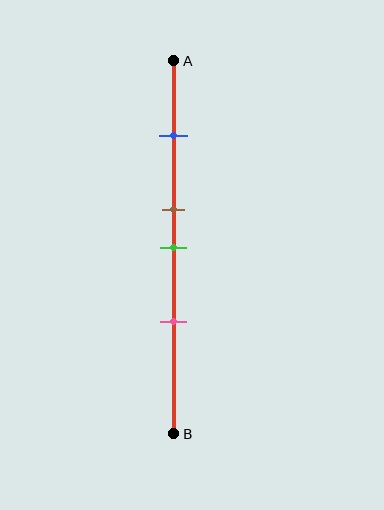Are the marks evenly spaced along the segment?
No, the marks are not evenly spaced.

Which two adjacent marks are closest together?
The brown and green marks are the closest adjacent pair.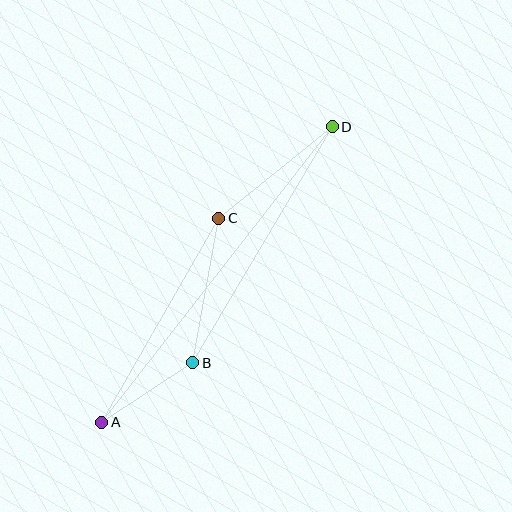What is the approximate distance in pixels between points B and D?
The distance between B and D is approximately 274 pixels.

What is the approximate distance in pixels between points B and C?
The distance between B and C is approximately 147 pixels.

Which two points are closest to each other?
Points A and B are closest to each other.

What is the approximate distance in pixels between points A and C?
The distance between A and C is approximately 235 pixels.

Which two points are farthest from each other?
Points A and D are farthest from each other.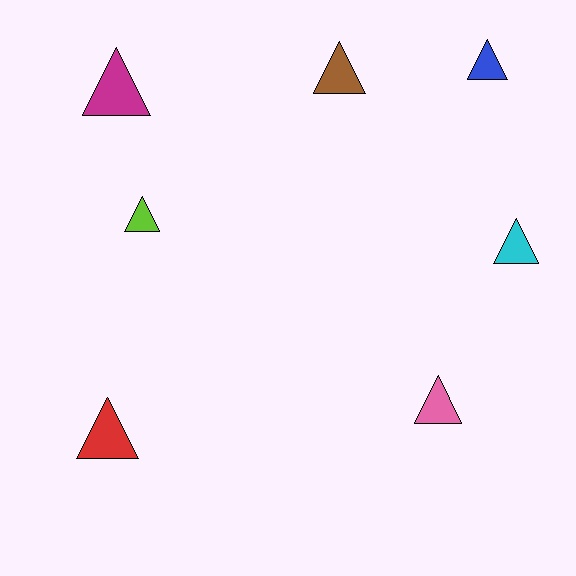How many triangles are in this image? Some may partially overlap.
There are 7 triangles.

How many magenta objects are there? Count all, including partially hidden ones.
There is 1 magenta object.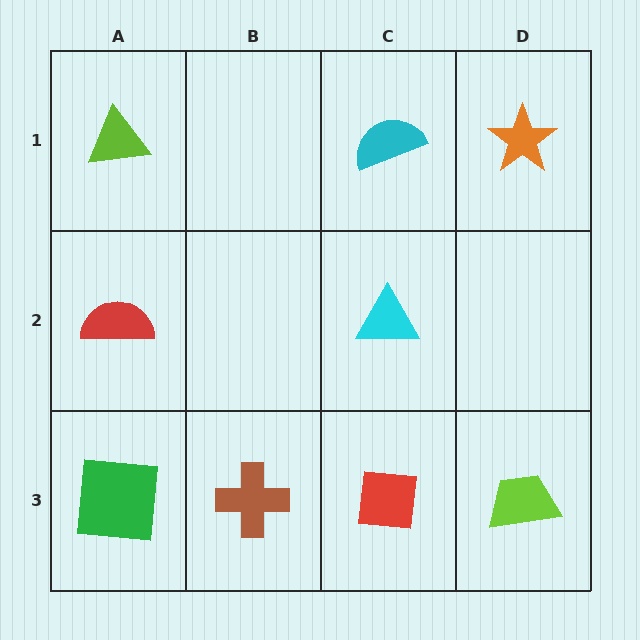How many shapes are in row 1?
3 shapes.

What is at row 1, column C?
A cyan semicircle.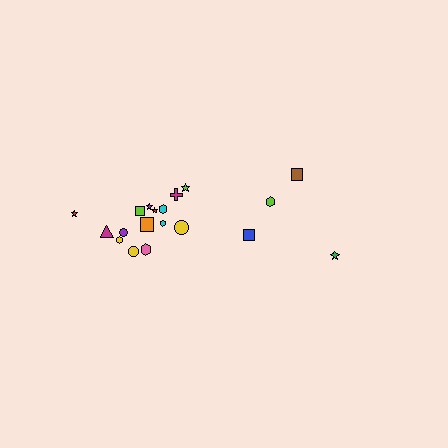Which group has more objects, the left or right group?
The left group.